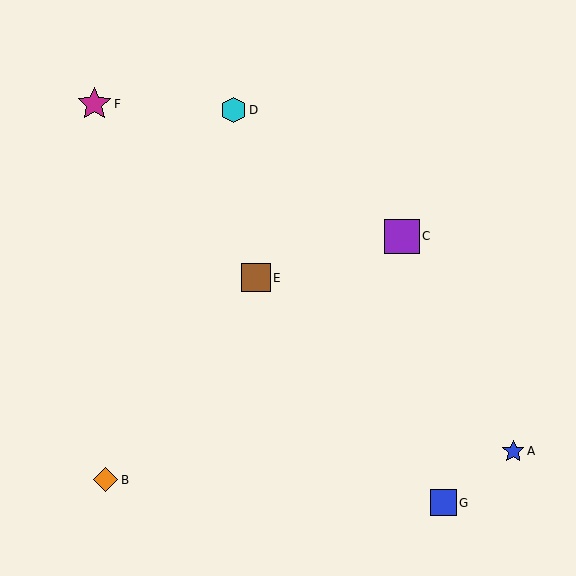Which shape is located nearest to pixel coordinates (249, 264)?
The brown square (labeled E) at (256, 278) is nearest to that location.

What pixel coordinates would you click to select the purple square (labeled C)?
Click at (402, 236) to select the purple square C.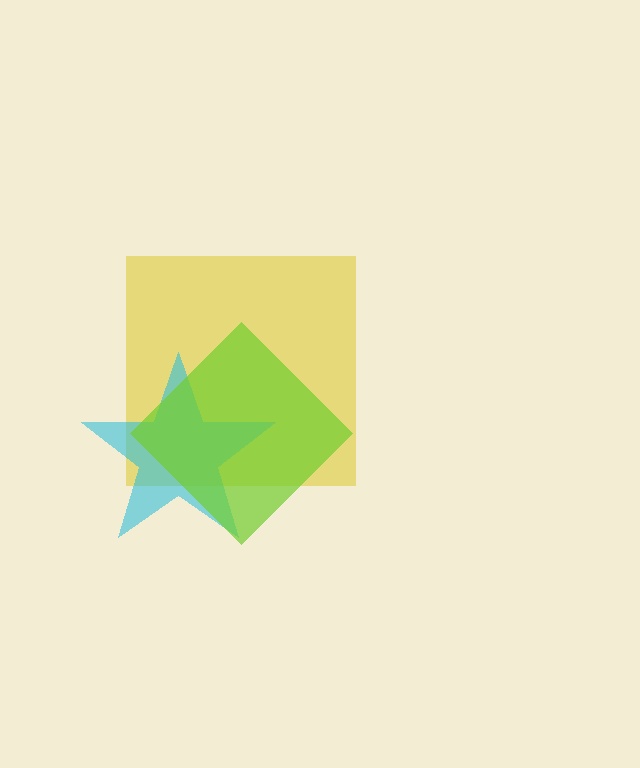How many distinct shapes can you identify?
There are 3 distinct shapes: a yellow square, a cyan star, a lime diamond.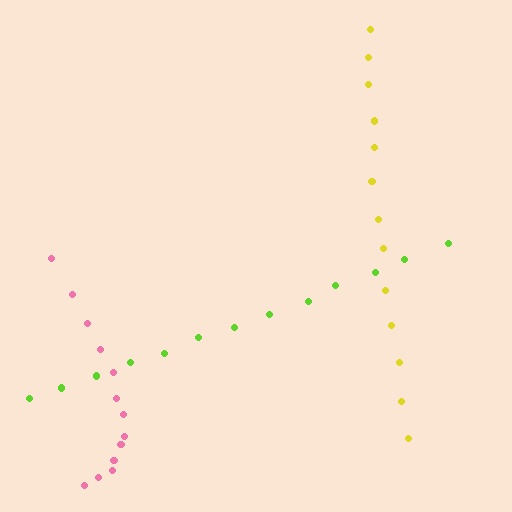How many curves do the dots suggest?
There are 3 distinct paths.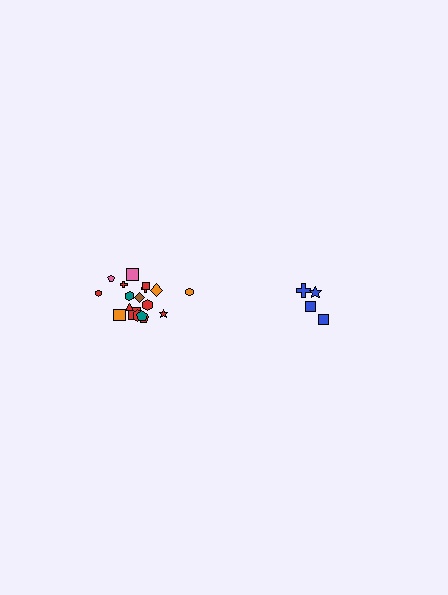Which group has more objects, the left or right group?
The left group.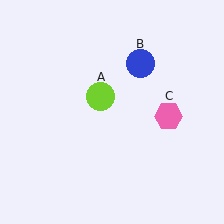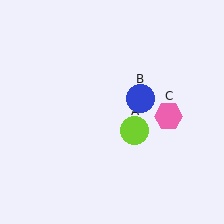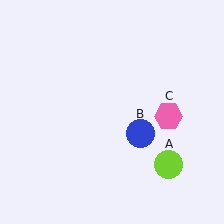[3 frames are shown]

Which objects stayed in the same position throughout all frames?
Pink hexagon (object C) remained stationary.